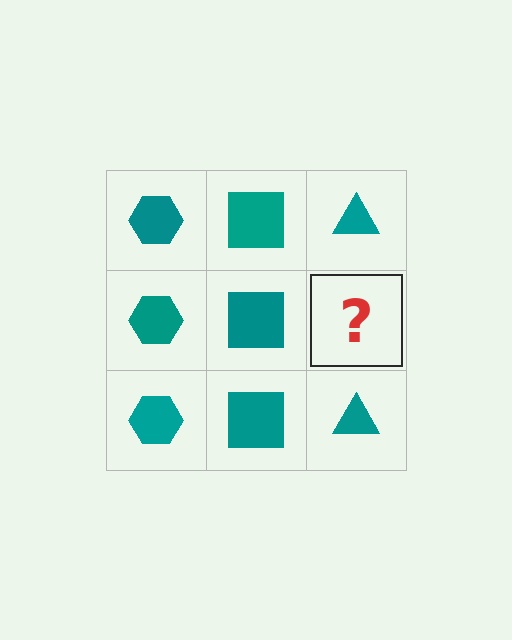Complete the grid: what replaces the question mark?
The question mark should be replaced with a teal triangle.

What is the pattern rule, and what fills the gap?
The rule is that each column has a consistent shape. The gap should be filled with a teal triangle.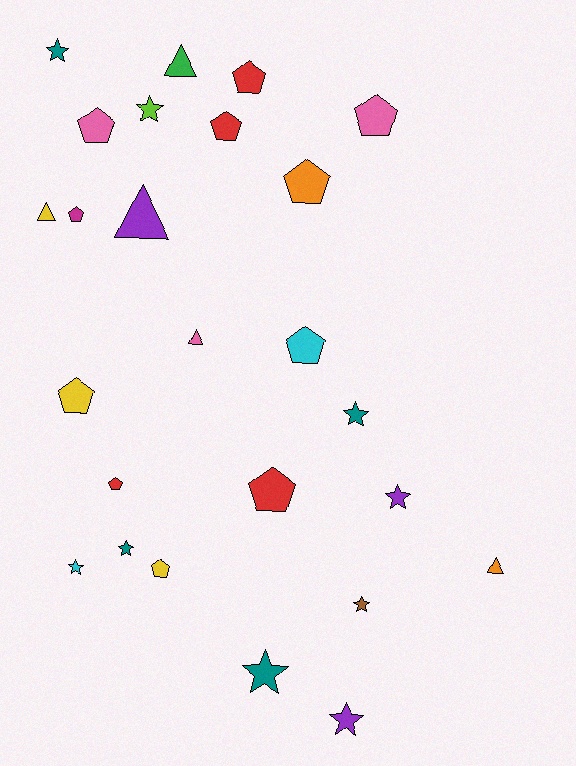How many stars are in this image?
There are 9 stars.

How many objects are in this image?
There are 25 objects.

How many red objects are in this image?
There are 4 red objects.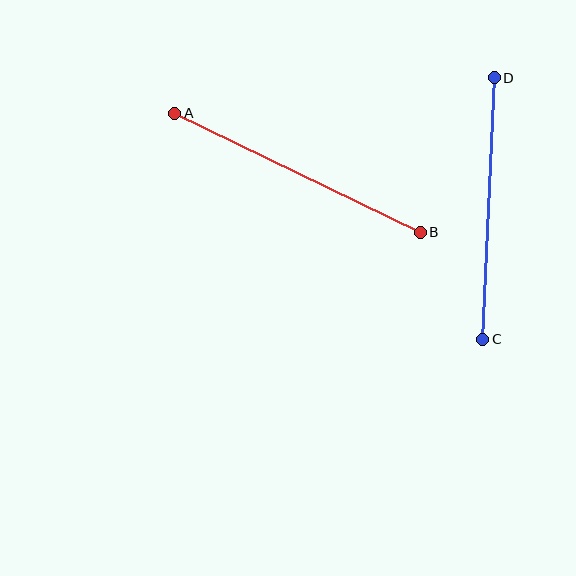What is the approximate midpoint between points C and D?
The midpoint is at approximately (488, 208) pixels.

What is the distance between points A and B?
The distance is approximately 273 pixels.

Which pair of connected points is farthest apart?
Points A and B are farthest apart.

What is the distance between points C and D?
The distance is approximately 261 pixels.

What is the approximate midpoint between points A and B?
The midpoint is at approximately (298, 173) pixels.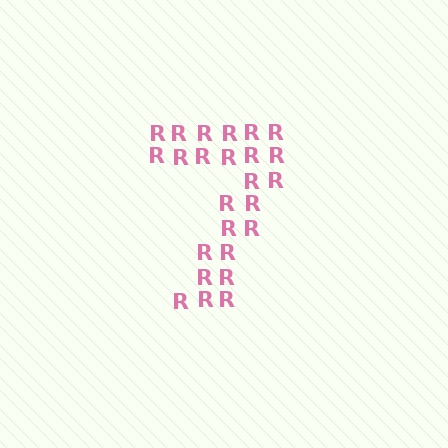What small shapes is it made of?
It is made of small letter R's.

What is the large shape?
The large shape is the digit 7.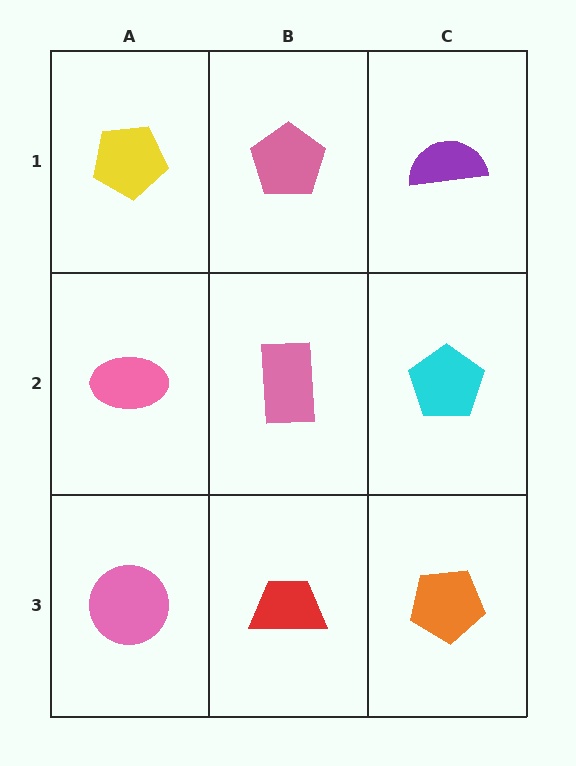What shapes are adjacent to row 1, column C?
A cyan pentagon (row 2, column C), a pink pentagon (row 1, column B).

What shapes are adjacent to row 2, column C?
A purple semicircle (row 1, column C), an orange pentagon (row 3, column C), a pink rectangle (row 2, column B).